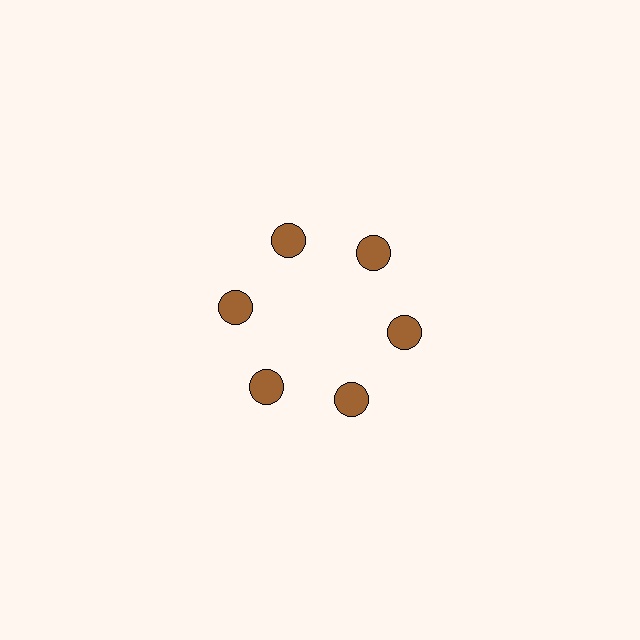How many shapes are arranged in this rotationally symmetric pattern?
There are 6 shapes, arranged in 6 groups of 1.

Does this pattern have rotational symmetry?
Yes, this pattern has 6-fold rotational symmetry. It looks the same after rotating 60 degrees around the center.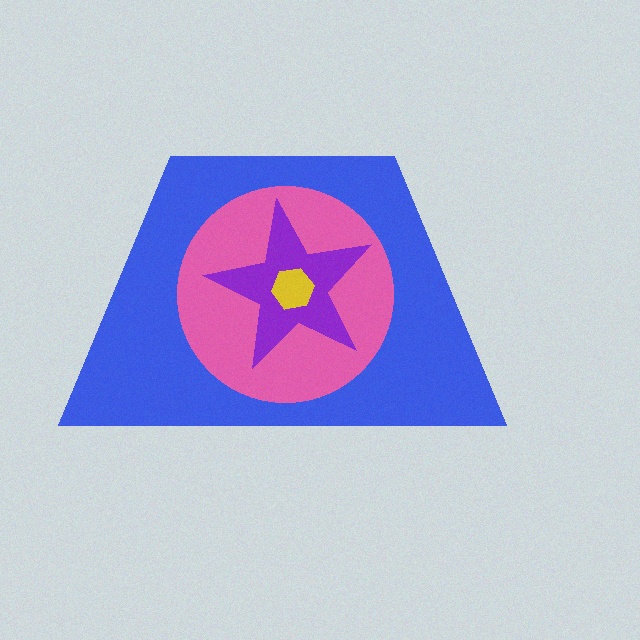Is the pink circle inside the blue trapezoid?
Yes.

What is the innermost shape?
The yellow hexagon.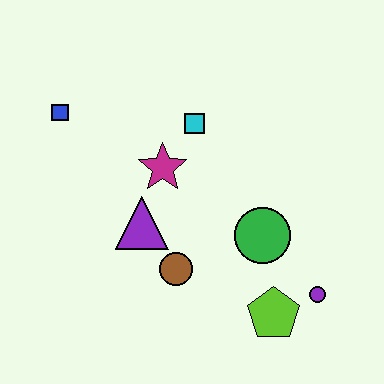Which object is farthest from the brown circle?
The blue square is farthest from the brown circle.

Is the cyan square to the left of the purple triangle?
No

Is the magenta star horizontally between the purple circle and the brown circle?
No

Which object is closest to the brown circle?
The purple triangle is closest to the brown circle.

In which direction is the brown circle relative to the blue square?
The brown circle is below the blue square.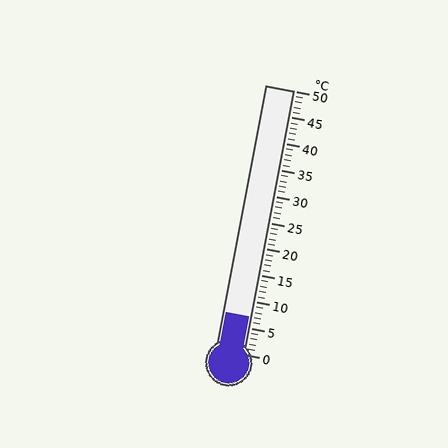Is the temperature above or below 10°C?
The temperature is below 10°C.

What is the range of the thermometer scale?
The thermometer scale ranges from 0°C to 50°C.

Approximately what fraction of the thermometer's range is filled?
The thermometer is filled to approximately 15% of its range.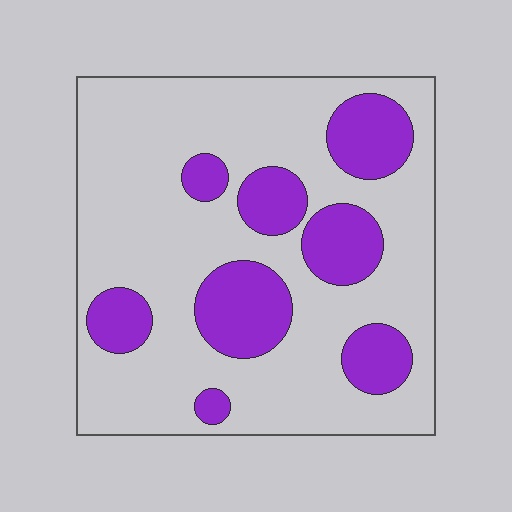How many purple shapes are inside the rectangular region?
8.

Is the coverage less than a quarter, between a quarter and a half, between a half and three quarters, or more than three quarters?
Between a quarter and a half.